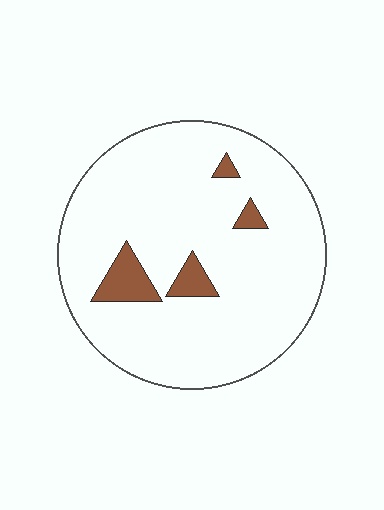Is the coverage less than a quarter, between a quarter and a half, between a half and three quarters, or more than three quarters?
Less than a quarter.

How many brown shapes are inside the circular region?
4.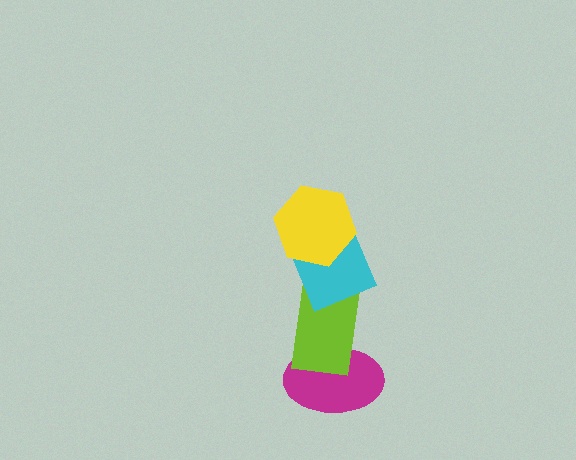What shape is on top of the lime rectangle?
The cyan diamond is on top of the lime rectangle.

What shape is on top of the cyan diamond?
The yellow hexagon is on top of the cyan diamond.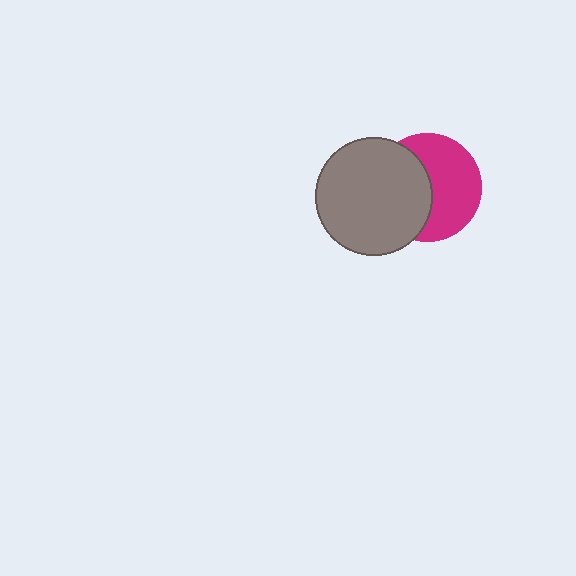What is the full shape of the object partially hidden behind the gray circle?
The partially hidden object is a magenta circle.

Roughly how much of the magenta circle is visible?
About half of it is visible (roughly 55%).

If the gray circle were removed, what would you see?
You would see the complete magenta circle.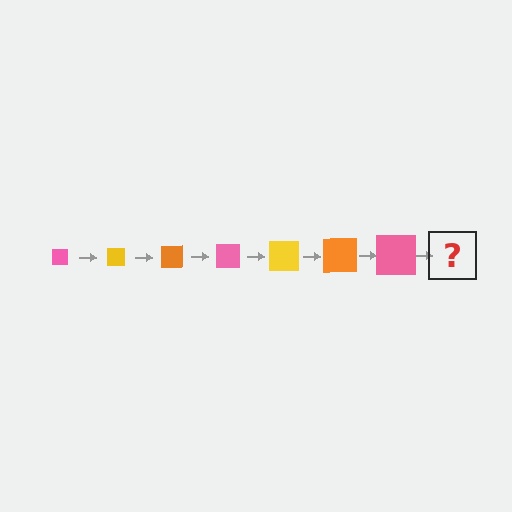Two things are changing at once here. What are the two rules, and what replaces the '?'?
The two rules are that the square grows larger each step and the color cycles through pink, yellow, and orange. The '?' should be a yellow square, larger than the previous one.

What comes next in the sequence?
The next element should be a yellow square, larger than the previous one.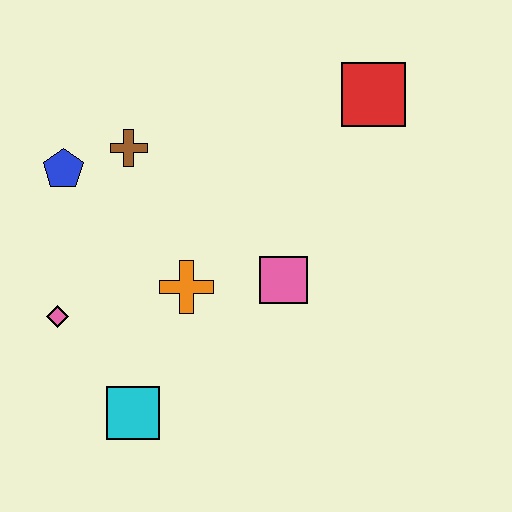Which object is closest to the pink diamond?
The cyan square is closest to the pink diamond.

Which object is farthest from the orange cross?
The red square is farthest from the orange cross.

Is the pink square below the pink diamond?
No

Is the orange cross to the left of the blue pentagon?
No